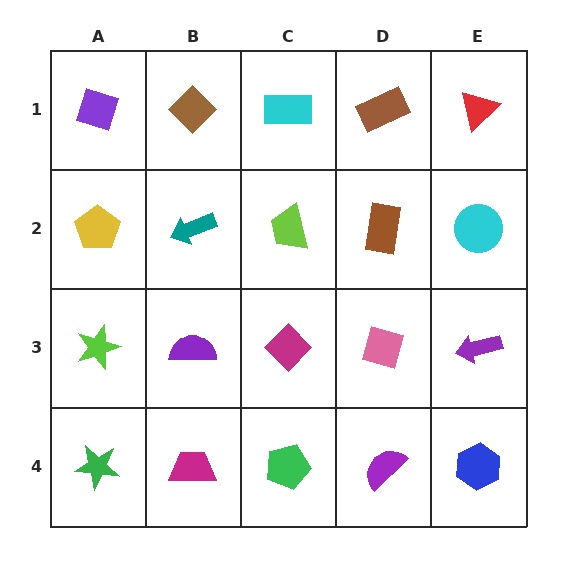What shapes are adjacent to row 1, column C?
A lime trapezoid (row 2, column C), a brown diamond (row 1, column B), a brown rectangle (row 1, column D).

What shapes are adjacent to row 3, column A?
A yellow pentagon (row 2, column A), a green star (row 4, column A), a purple semicircle (row 3, column B).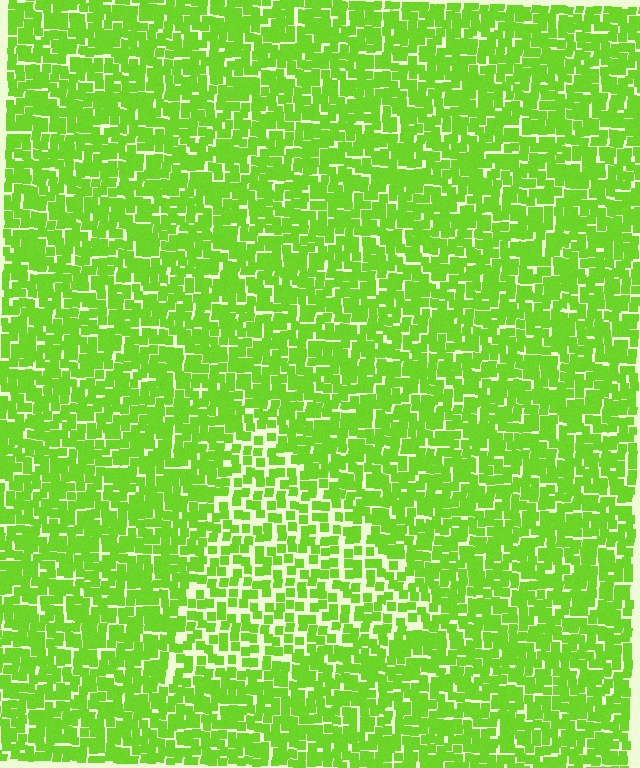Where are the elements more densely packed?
The elements are more densely packed outside the triangle boundary.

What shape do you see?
I see a triangle.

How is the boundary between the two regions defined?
The boundary is defined by a change in element density (approximately 1.6x ratio). All elements are the same color, size, and shape.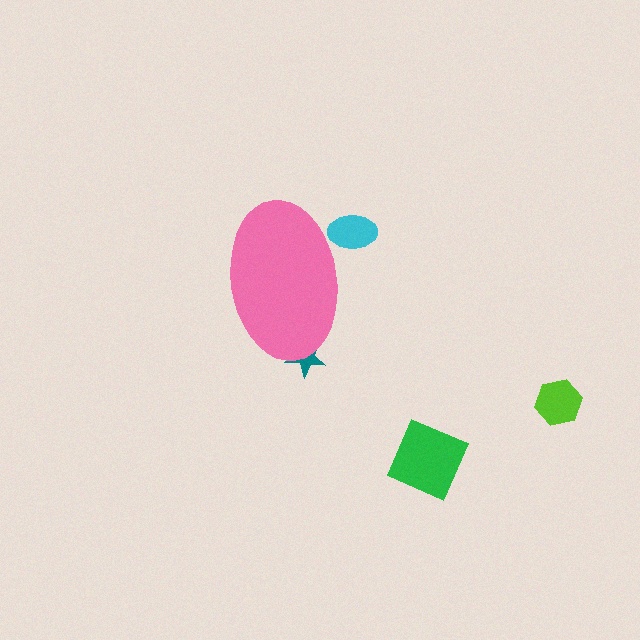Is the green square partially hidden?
No, the green square is fully visible.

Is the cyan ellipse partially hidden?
Yes, the cyan ellipse is partially hidden behind the pink ellipse.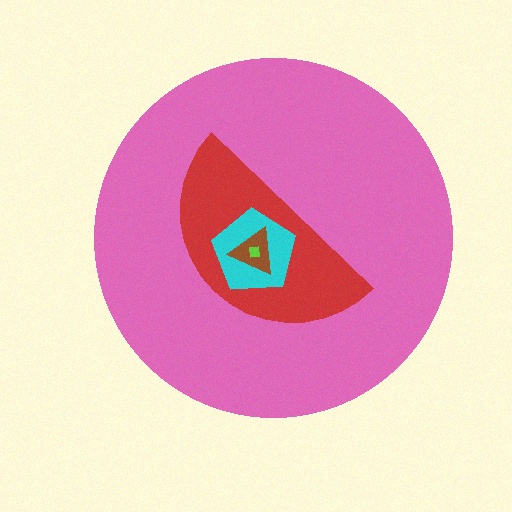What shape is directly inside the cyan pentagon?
The brown triangle.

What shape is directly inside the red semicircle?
The cyan pentagon.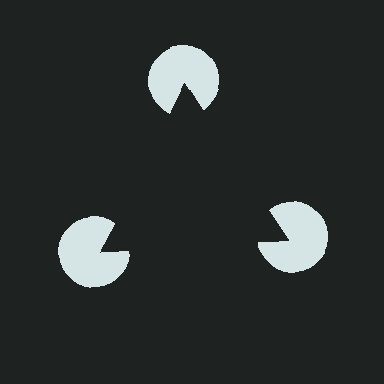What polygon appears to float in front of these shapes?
An illusory triangle — its edges are inferred from the aligned wedge cuts in the pac-man discs, not physically drawn.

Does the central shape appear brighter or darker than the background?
It typically appears slightly darker than the background, even though no actual brightness change is drawn.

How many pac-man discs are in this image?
There are 3 — one at each vertex of the illusory triangle.